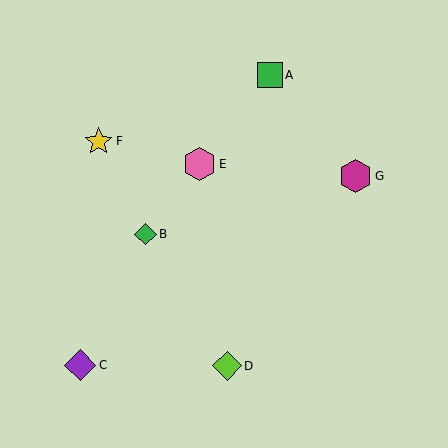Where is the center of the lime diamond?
The center of the lime diamond is at (227, 366).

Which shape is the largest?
The pink hexagon (labeled E) is the largest.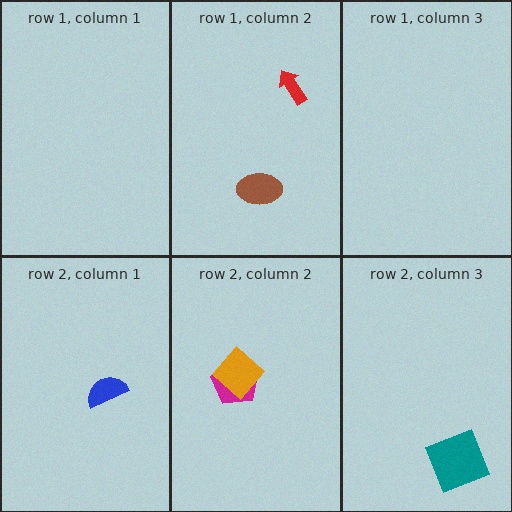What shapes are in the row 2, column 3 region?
The teal square.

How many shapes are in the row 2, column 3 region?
1.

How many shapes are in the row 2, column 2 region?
2.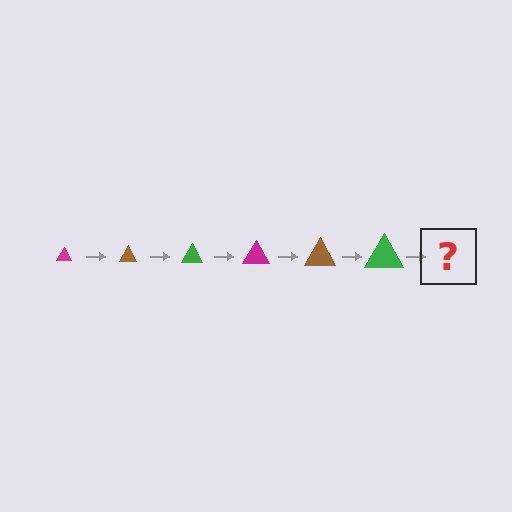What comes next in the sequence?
The next element should be a magenta triangle, larger than the previous one.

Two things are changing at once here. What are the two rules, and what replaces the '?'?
The two rules are that the triangle grows larger each step and the color cycles through magenta, brown, and green. The '?' should be a magenta triangle, larger than the previous one.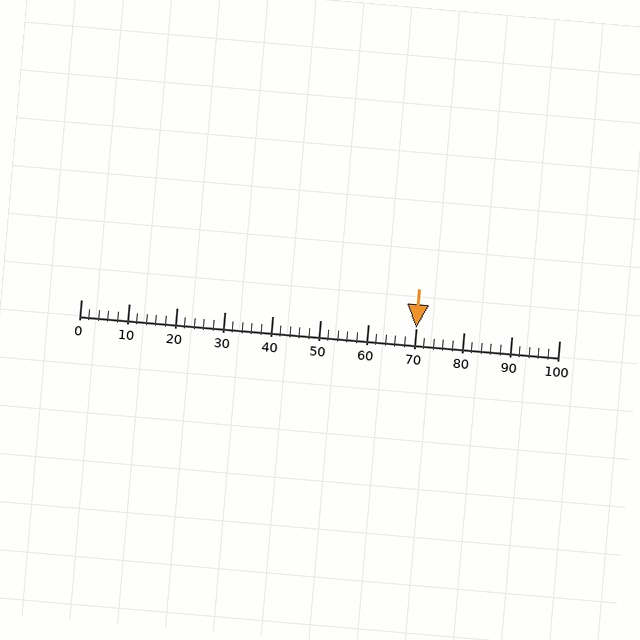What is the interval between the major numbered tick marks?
The major tick marks are spaced 10 units apart.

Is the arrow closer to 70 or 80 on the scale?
The arrow is closer to 70.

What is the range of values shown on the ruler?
The ruler shows values from 0 to 100.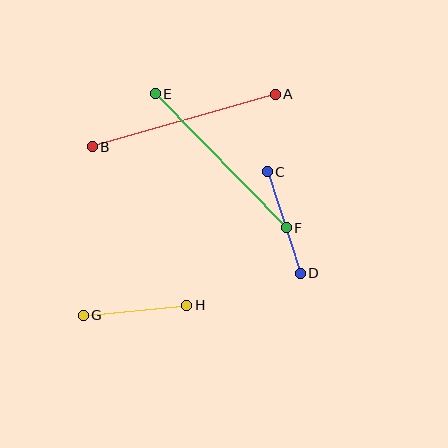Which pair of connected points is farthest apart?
Points A and B are farthest apart.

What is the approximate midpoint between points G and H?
The midpoint is at approximately (135, 310) pixels.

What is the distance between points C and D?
The distance is approximately 107 pixels.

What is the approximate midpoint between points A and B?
The midpoint is at approximately (184, 121) pixels.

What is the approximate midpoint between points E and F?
The midpoint is at approximately (221, 161) pixels.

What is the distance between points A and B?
The distance is approximately 191 pixels.